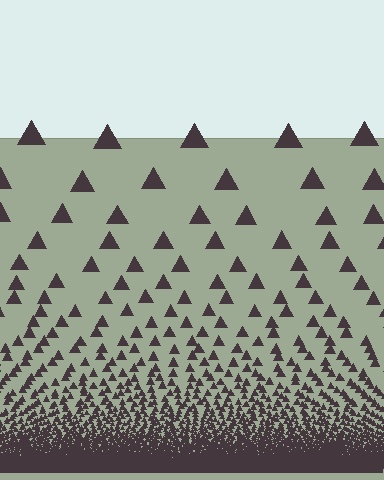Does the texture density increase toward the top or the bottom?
Density increases toward the bottom.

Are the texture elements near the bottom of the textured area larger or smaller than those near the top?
Smaller. The gradient is inverted — elements near the bottom are smaller and denser.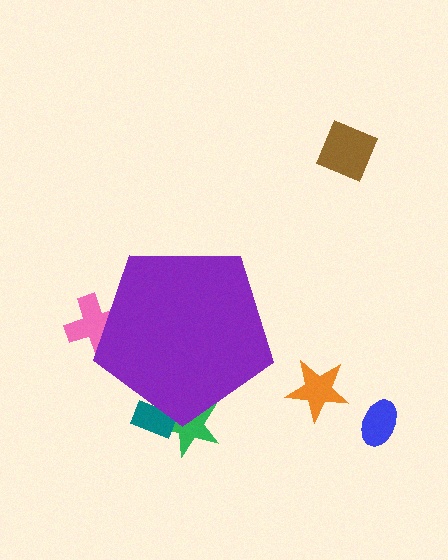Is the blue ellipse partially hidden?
No, the blue ellipse is fully visible.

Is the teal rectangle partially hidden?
Yes, the teal rectangle is partially hidden behind the purple pentagon.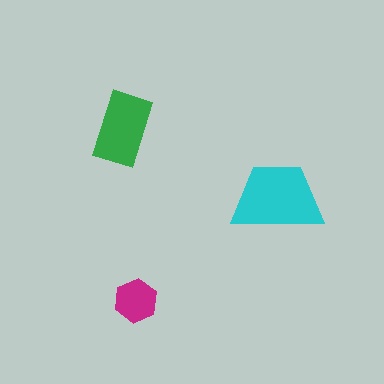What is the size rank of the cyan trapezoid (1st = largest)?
1st.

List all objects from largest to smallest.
The cyan trapezoid, the green rectangle, the magenta hexagon.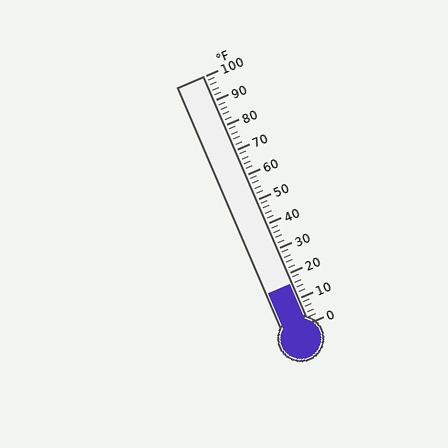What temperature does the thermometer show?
The thermometer shows approximately 16°F.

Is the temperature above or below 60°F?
The temperature is below 60°F.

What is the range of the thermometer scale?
The thermometer scale ranges from 0°F to 100°F.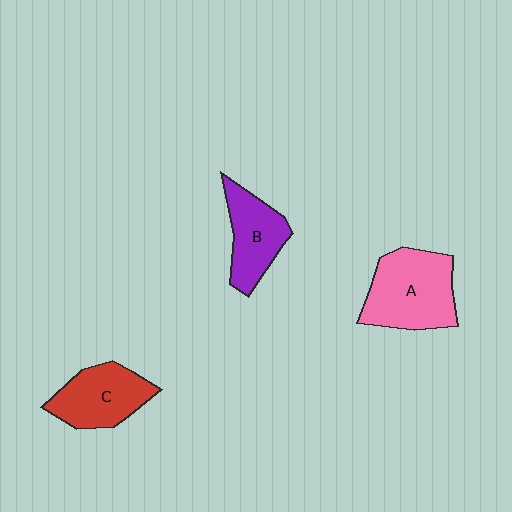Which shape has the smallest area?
Shape B (purple).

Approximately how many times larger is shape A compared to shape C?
Approximately 1.3 times.